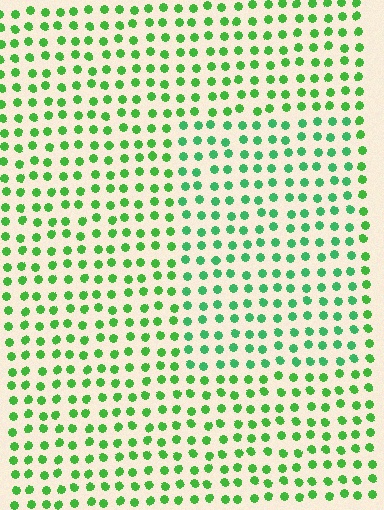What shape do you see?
I see a rectangle.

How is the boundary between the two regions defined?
The boundary is defined purely by a slight shift in hue (about 23 degrees). Spacing, size, and orientation are identical on both sides.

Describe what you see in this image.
The image is filled with small green elements in a uniform arrangement. A rectangle-shaped region is visible where the elements are tinted to a slightly different hue, forming a subtle color boundary.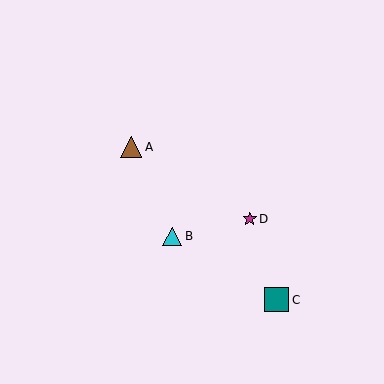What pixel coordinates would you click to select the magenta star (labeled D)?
Click at (250, 219) to select the magenta star D.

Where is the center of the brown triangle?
The center of the brown triangle is at (131, 147).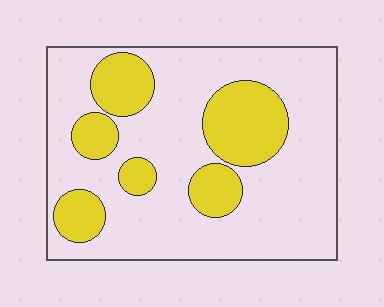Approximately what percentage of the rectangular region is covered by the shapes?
Approximately 25%.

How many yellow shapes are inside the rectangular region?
6.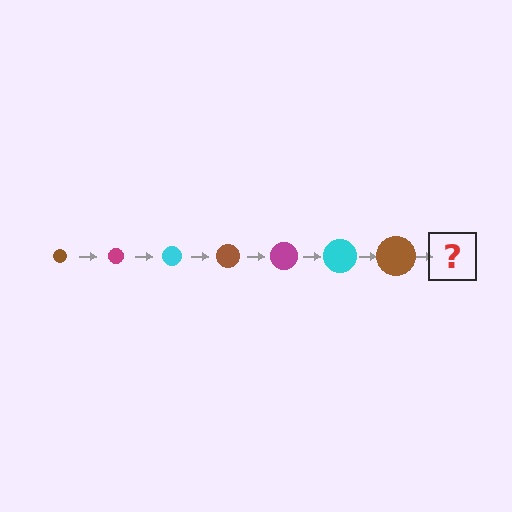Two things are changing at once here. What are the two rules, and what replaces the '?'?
The two rules are that the circle grows larger each step and the color cycles through brown, magenta, and cyan. The '?' should be a magenta circle, larger than the previous one.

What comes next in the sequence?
The next element should be a magenta circle, larger than the previous one.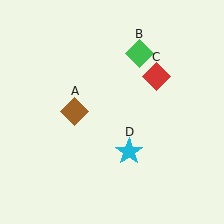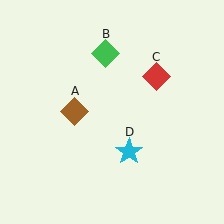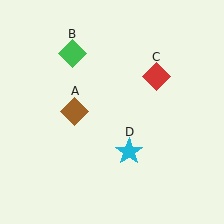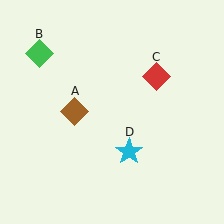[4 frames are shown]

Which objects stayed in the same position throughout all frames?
Brown diamond (object A) and red diamond (object C) and cyan star (object D) remained stationary.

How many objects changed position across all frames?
1 object changed position: green diamond (object B).